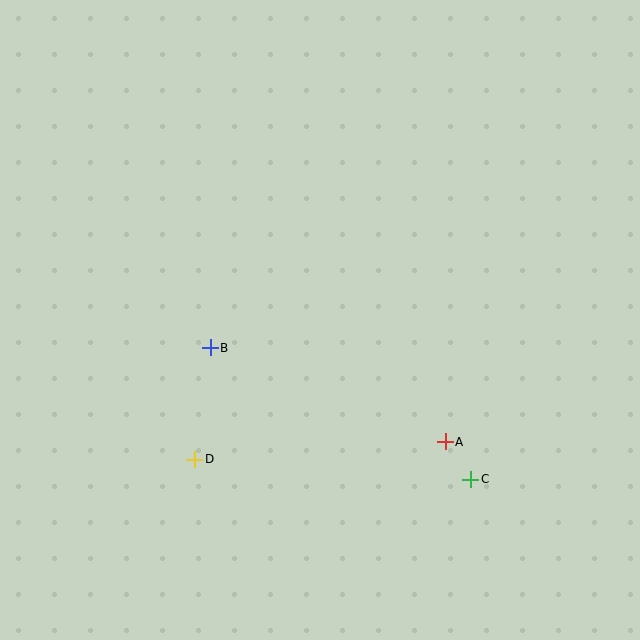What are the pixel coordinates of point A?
Point A is at (445, 442).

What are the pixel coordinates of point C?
Point C is at (471, 479).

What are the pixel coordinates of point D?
Point D is at (195, 459).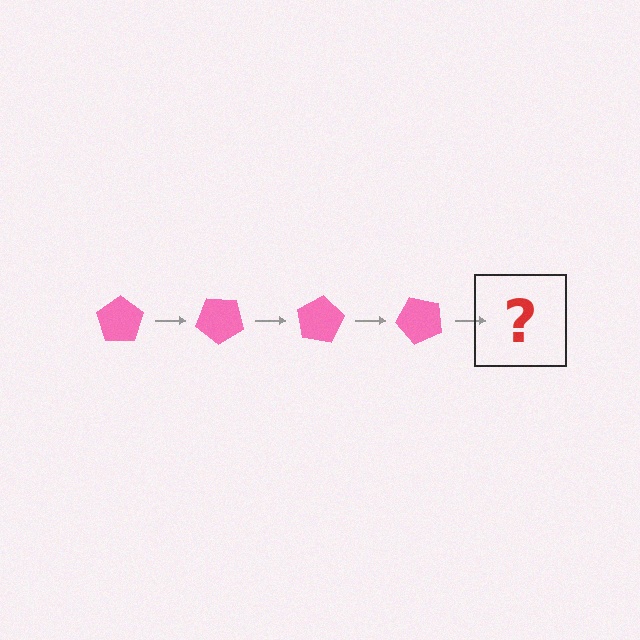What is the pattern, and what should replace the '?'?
The pattern is that the pentagon rotates 40 degrees each step. The '?' should be a pink pentagon rotated 160 degrees.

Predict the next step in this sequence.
The next step is a pink pentagon rotated 160 degrees.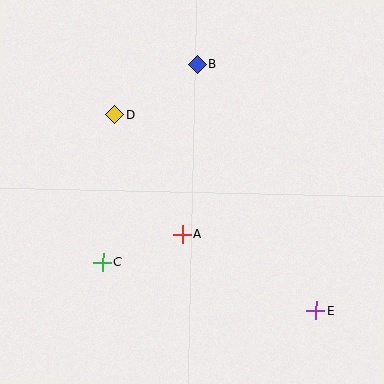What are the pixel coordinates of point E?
Point E is at (316, 310).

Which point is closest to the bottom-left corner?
Point C is closest to the bottom-left corner.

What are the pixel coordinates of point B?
Point B is at (197, 64).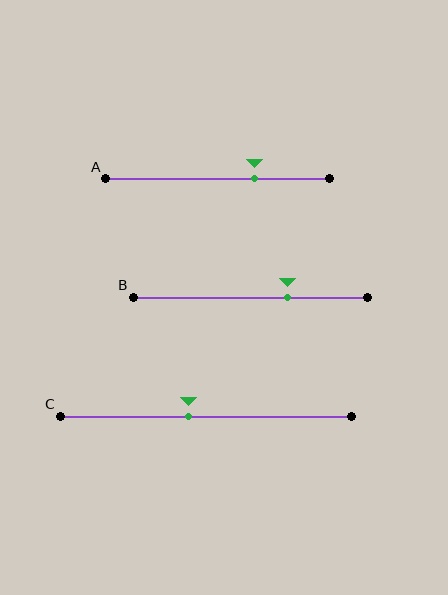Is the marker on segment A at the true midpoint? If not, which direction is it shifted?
No, the marker on segment A is shifted to the right by about 17% of the segment length.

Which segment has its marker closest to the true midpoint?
Segment C has its marker closest to the true midpoint.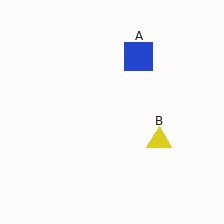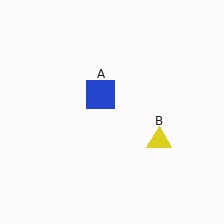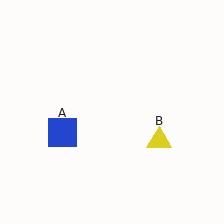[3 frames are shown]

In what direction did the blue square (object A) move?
The blue square (object A) moved down and to the left.